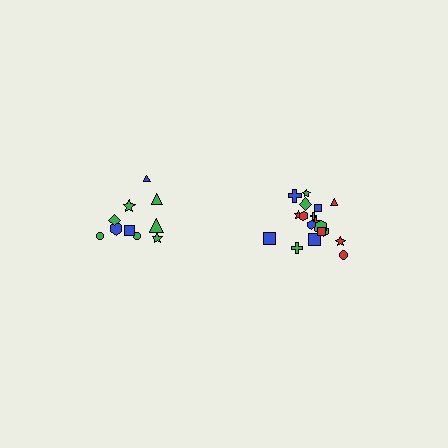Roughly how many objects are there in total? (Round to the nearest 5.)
Roughly 30 objects in total.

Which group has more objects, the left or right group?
The right group.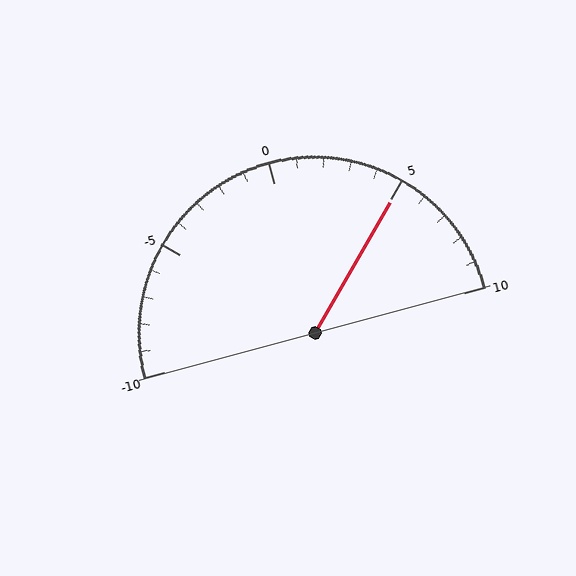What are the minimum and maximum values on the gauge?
The gauge ranges from -10 to 10.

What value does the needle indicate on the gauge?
The needle indicates approximately 5.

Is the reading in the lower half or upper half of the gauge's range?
The reading is in the upper half of the range (-10 to 10).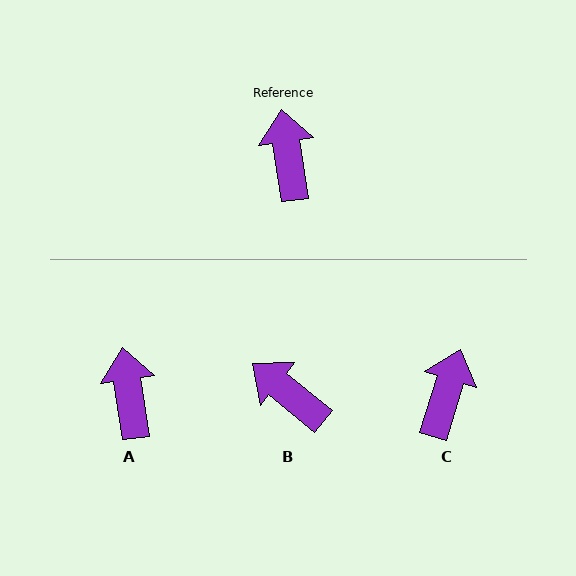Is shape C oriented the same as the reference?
No, it is off by about 26 degrees.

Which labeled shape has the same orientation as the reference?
A.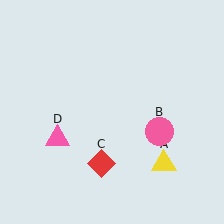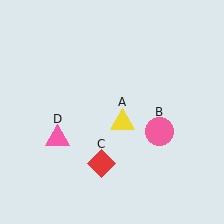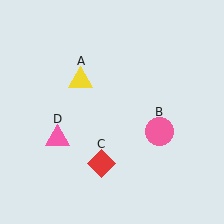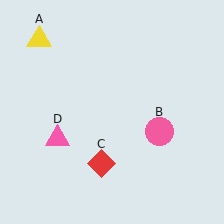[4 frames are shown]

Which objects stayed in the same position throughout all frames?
Pink circle (object B) and red diamond (object C) and pink triangle (object D) remained stationary.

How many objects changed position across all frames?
1 object changed position: yellow triangle (object A).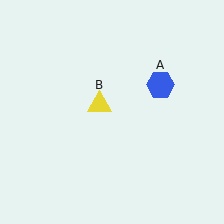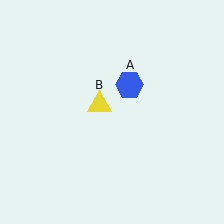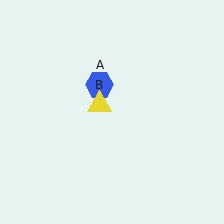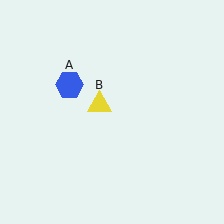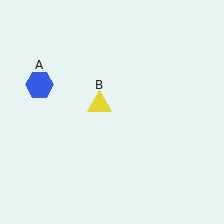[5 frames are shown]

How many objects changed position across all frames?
1 object changed position: blue hexagon (object A).